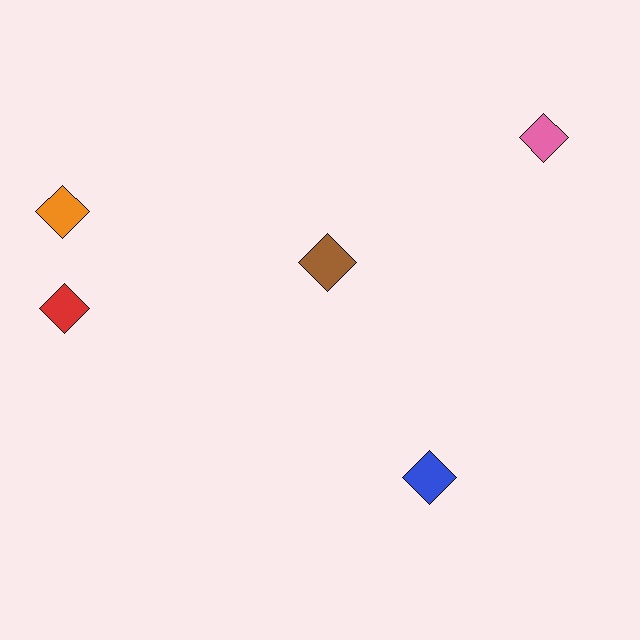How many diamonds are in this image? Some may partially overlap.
There are 5 diamonds.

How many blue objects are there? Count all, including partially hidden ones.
There is 1 blue object.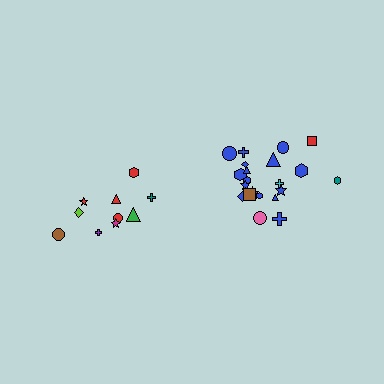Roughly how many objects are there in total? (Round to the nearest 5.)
Roughly 30 objects in total.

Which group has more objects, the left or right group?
The right group.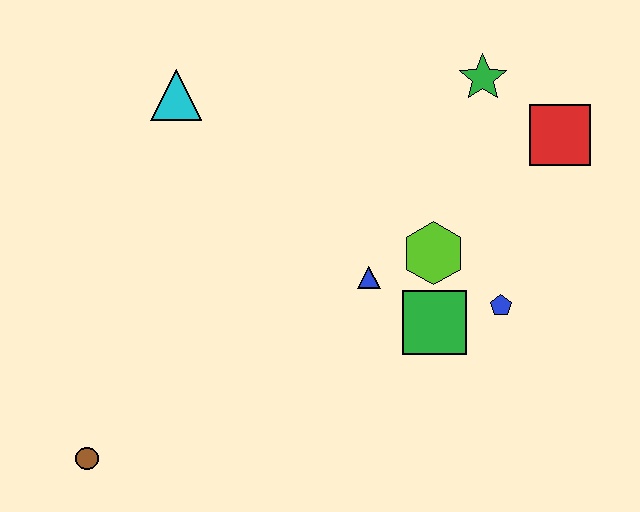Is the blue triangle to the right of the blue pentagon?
No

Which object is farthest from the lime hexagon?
The brown circle is farthest from the lime hexagon.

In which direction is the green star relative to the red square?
The green star is to the left of the red square.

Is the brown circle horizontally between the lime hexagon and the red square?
No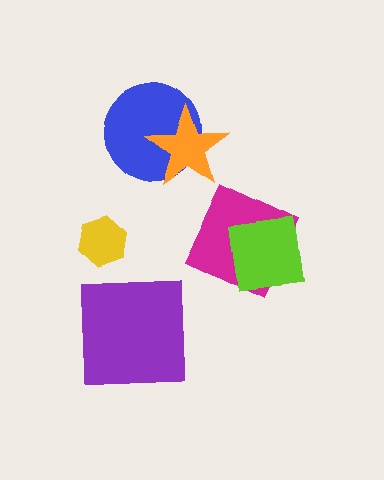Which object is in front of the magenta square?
The lime square is in front of the magenta square.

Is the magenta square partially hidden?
Yes, it is partially covered by another shape.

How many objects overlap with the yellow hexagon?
0 objects overlap with the yellow hexagon.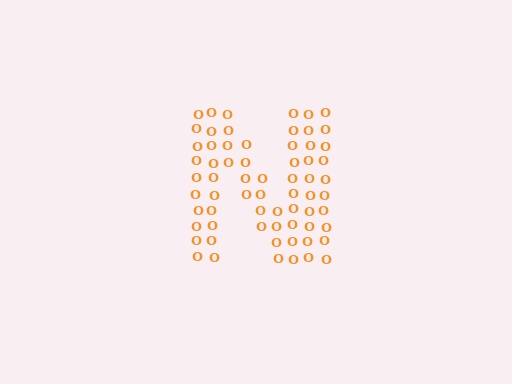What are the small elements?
The small elements are letter O's.